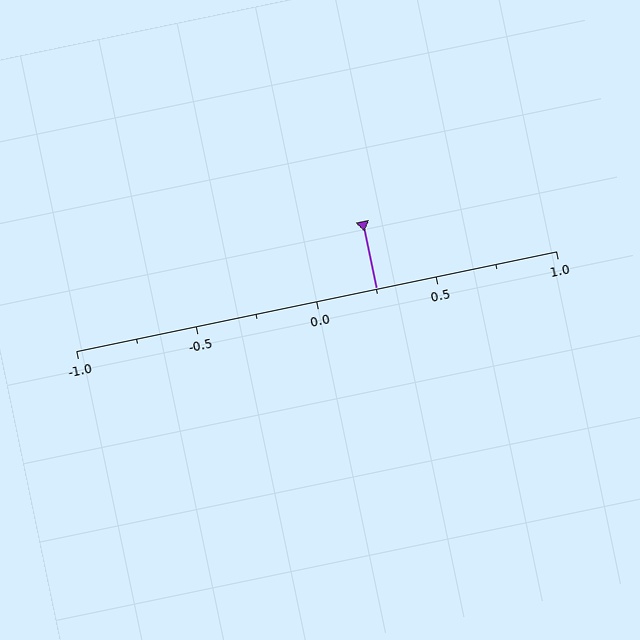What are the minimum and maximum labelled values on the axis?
The axis runs from -1.0 to 1.0.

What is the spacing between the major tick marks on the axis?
The major ticks are spaced 0.5 apart.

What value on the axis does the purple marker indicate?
The marker indicates approximately 0.25.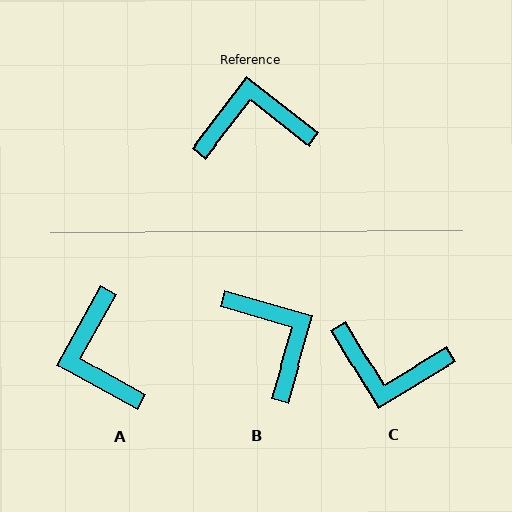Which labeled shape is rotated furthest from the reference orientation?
C, about 158 degrees away.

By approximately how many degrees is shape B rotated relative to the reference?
Approximately 68 degrees clockwise.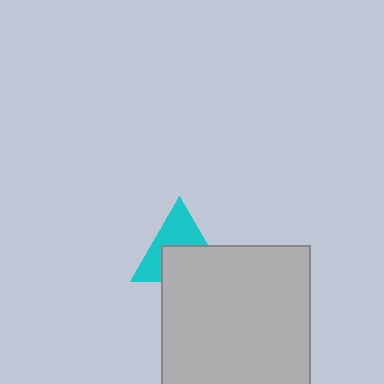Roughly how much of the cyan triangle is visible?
About half of it is visible (roughly 52%).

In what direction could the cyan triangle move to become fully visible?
The cyan triangle could move up. That would shift it out from behind the light gray rectangle entirely.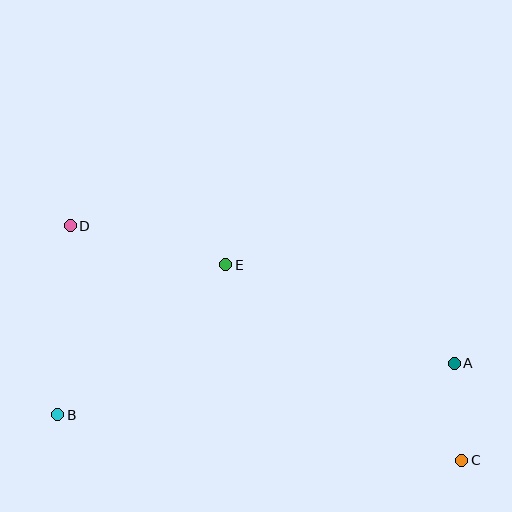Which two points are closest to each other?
Points A and C are closest to each other.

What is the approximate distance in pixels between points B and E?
The distance between B and E is approximately 226 pixels.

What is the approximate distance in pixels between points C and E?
The distance between C and E is approximately 307 pixels.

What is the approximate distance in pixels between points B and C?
The distance between B and C is approximately 407 pixels.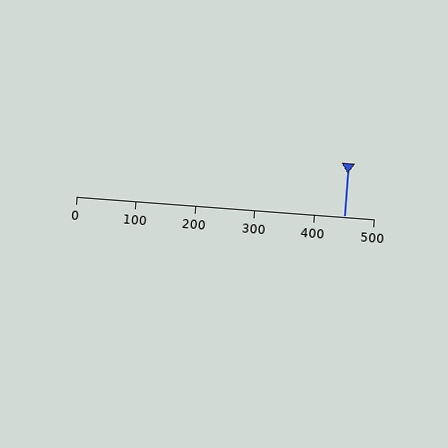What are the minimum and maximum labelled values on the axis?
The axis runs from 0 to 500.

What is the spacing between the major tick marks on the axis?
The major ticks are spaced 100 apart.